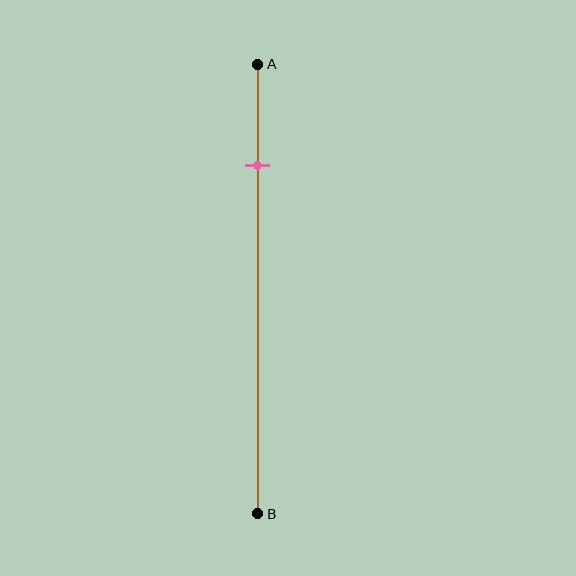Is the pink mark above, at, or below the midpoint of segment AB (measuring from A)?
The pink mark is above the midpoint of segment AB.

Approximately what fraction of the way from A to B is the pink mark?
The pink mark is approximately 20% of the way from A to B.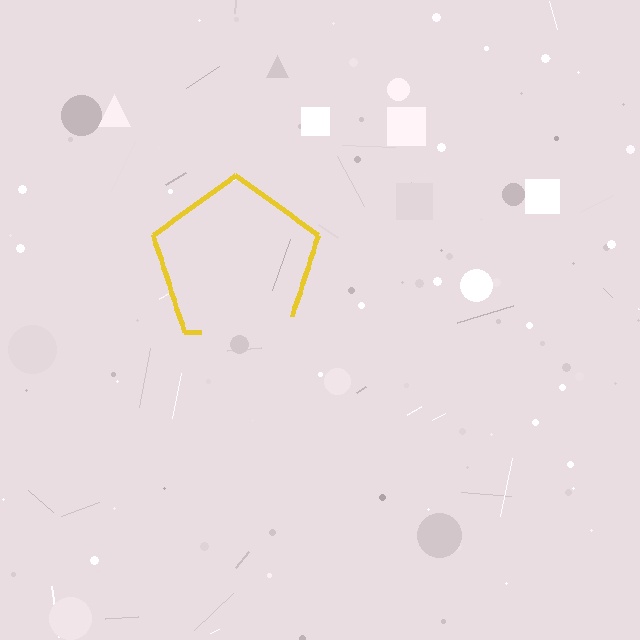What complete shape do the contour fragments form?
The contour fragments form a pentagon.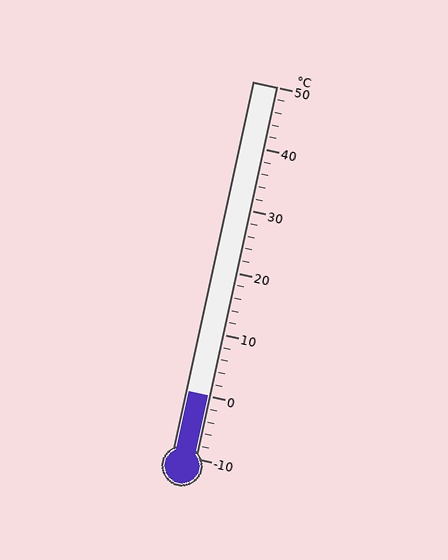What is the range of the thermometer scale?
The thermometer scale ranges from -10°C to 50°C.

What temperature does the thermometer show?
The thermometer shows approximately 0°C.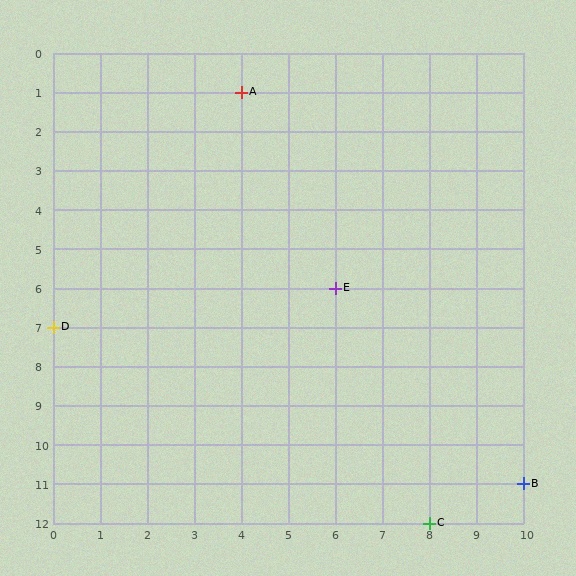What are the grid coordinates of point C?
Point C is at grid coordinates (8, 12).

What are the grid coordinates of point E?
Point E is at grid coordinates (6, 6).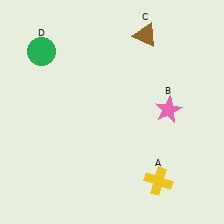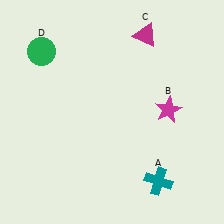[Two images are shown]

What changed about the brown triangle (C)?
In Image 1, C is brown. In Image 2, it changed to magenta.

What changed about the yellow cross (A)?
In Image 1, A is yellow. In Image 2, it changed to teal.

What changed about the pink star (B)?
In Image 1, B is pink. In Image 2, it changed to magenta.